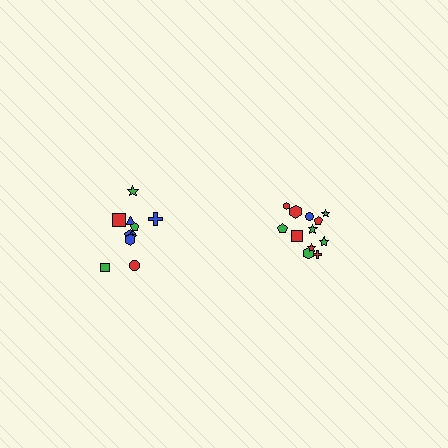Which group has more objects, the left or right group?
The right group.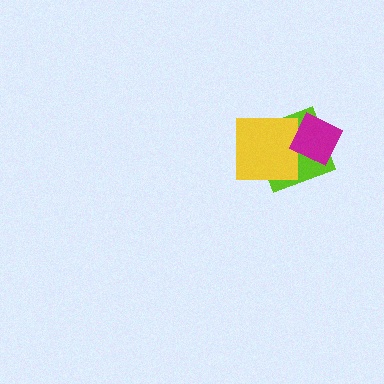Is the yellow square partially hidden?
Yes, it is partially covered by another shape.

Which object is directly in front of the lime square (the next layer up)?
The yellow square is directly in front of the lime square.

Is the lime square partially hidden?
Yes, it is partially covered by another shape.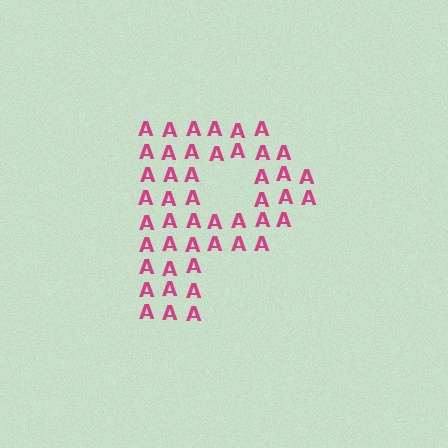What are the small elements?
The small elements are letter A's.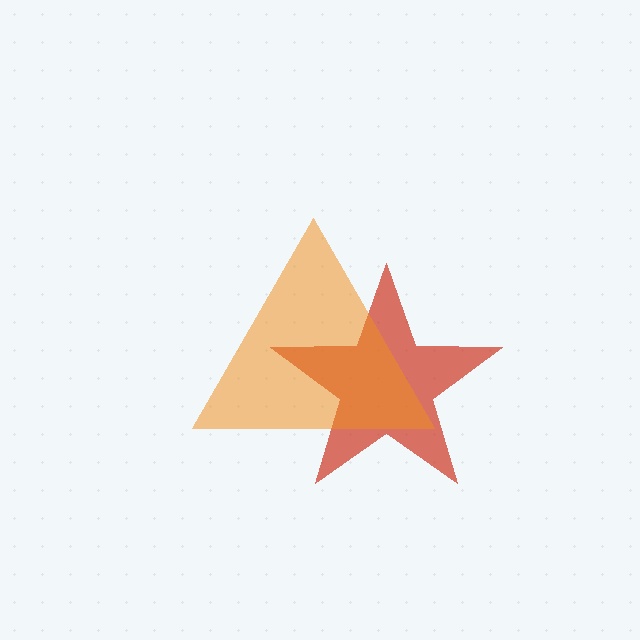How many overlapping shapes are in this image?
There are 2 overlapping shapes in the image.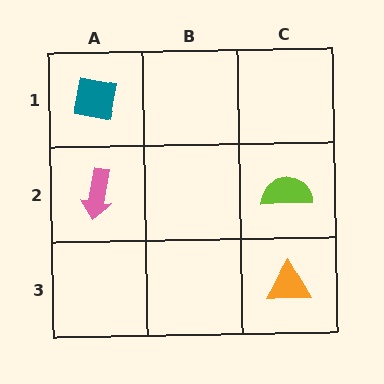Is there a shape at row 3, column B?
No, that cell is empty.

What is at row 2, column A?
A pink arrow.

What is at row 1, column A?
A teal square.